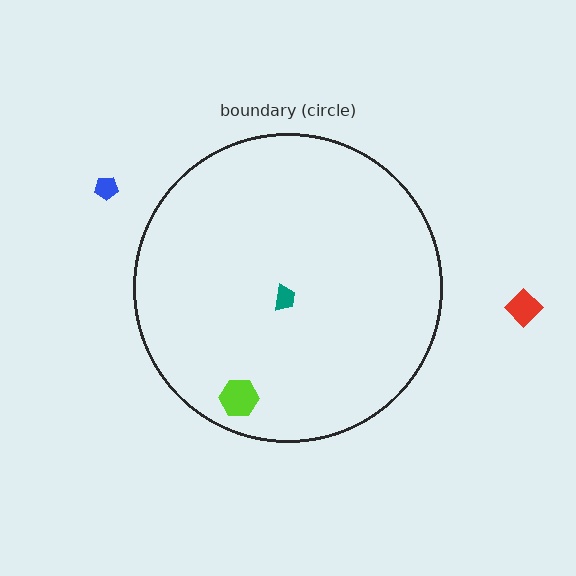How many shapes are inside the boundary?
2 inside, 2 outside.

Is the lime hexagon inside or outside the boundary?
Inside.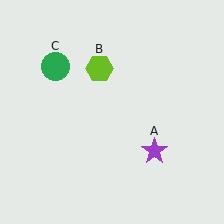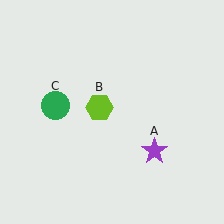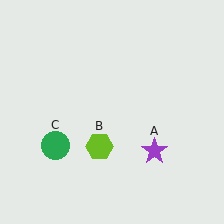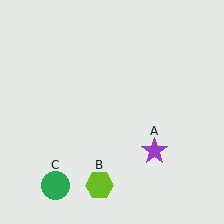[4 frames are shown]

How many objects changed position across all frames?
2 objects changed position: lime hexagon (object B), green circle (object C).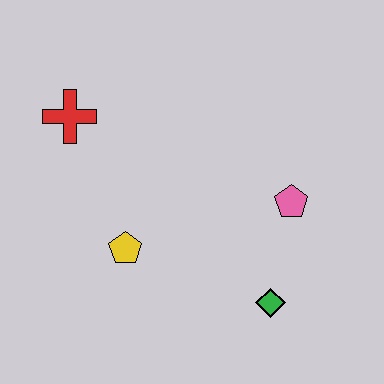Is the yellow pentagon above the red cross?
No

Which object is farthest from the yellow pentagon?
The pink pentagon is farthest from the yellow pentagon.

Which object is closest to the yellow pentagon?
The red cross is closest to the yellow pentagon.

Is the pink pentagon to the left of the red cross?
No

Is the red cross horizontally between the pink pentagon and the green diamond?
No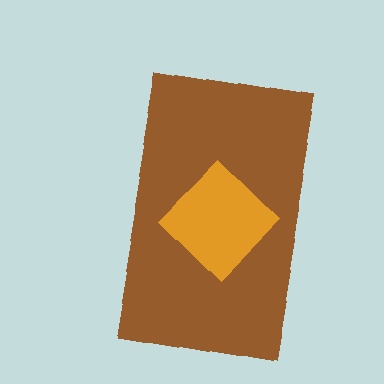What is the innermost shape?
The orange diamond.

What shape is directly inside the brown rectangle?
The orange diamond.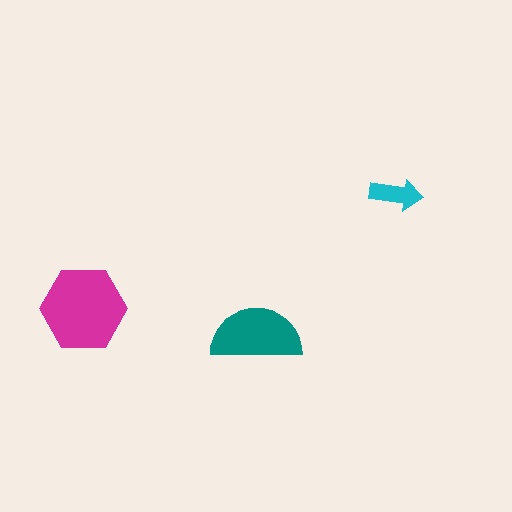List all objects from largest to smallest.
The magenta hexagon, the teal semicircle, the cyan arrow.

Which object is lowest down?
The teal semicircle is bottommost.